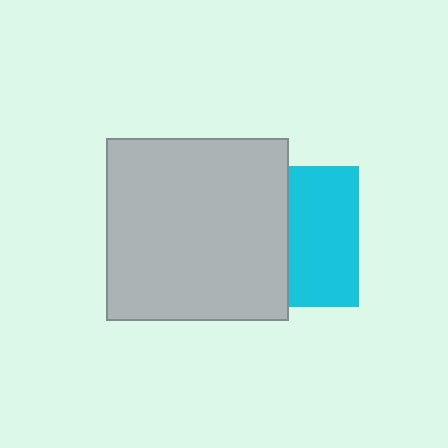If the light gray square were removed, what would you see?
You would see the complete cyan square.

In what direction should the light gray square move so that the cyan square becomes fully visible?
The light gray square should move left. That is the shortest direction to clear the overlap and leave the cyan square fully visible.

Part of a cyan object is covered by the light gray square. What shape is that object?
It is a square.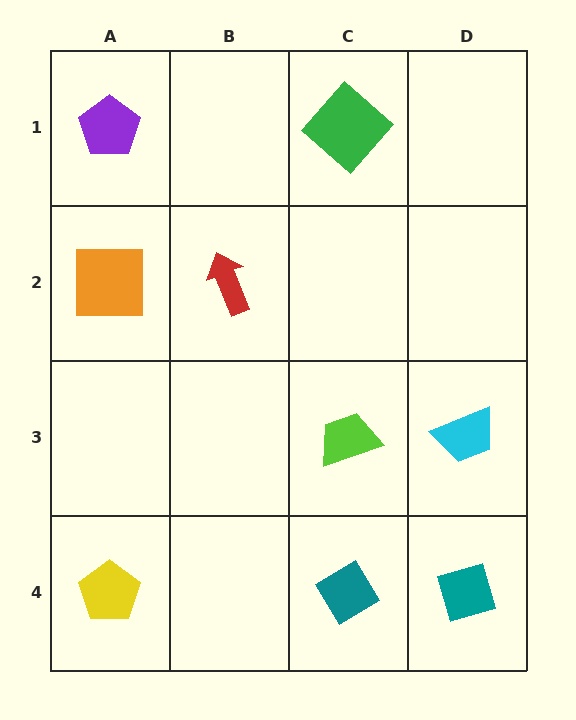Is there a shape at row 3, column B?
No, that cell is empty.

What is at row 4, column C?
A teal diamond.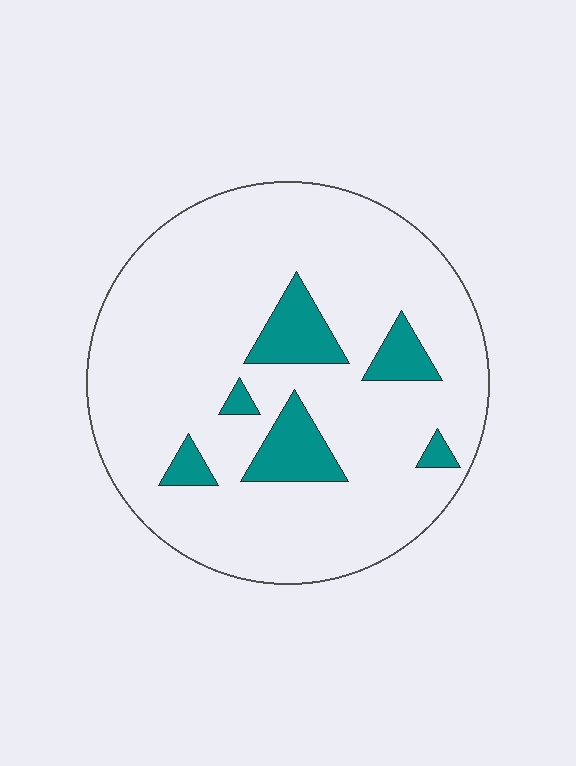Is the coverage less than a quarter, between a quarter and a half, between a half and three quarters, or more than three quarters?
Less than a quarter.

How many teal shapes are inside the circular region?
6.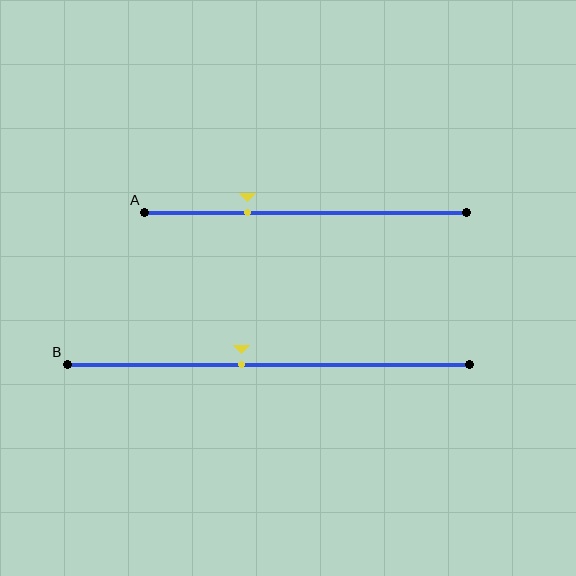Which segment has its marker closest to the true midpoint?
Segment B has its marker closest to the true midpoint.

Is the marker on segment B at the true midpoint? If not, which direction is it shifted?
No, the marker on segment B is shifted to the left by about 7% of the segment length.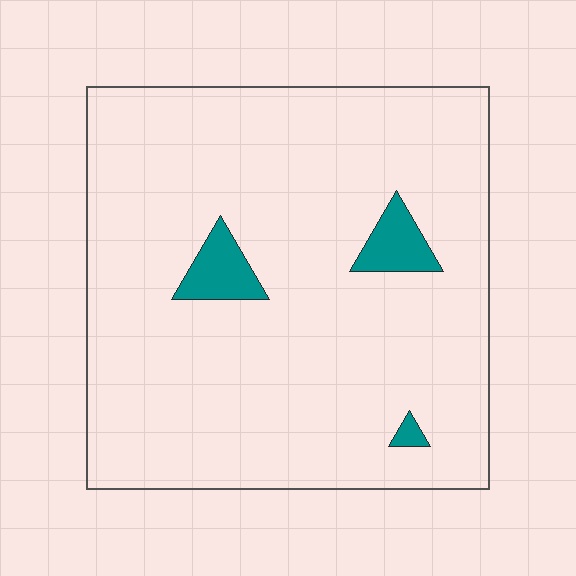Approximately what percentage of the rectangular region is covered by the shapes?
Approximately 5%.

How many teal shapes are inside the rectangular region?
3.